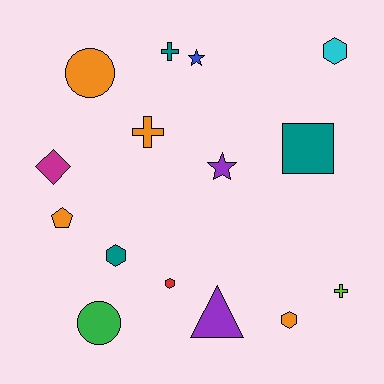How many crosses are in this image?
There are 3 crosses.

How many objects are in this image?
There are 15 objects.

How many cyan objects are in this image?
There is 1 cyan object.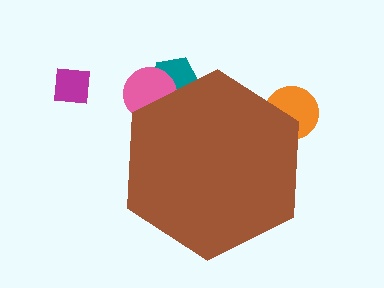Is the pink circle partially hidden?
Yes, the pink circle is partially hidden behind the brown hexagon.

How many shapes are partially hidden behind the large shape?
3 shapes are partially hidden.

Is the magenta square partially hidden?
No, the magenta square is fully visible.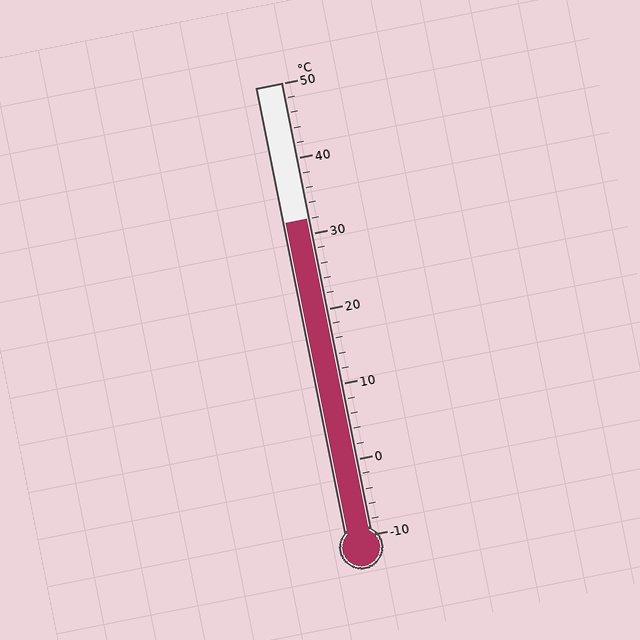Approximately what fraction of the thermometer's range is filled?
The thermometer is filled to approximately 70% of its range.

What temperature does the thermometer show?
The thermometer shows approximately 32°C.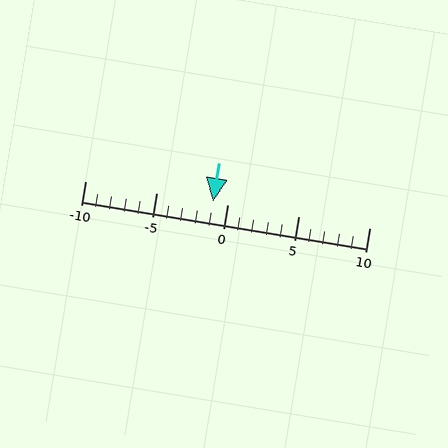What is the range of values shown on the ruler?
The ruler shows values from -10 to 10.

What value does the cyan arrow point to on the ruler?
The cyan arrow points to approximately -1.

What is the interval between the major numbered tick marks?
The major tick marks are spaced 5 units apart.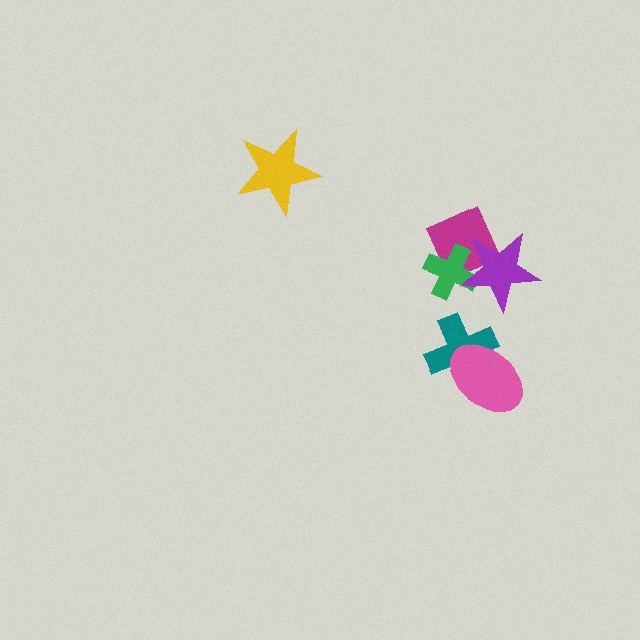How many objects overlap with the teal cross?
1 object overlaps with the teal cross.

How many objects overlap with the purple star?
2 objects overlap with the purple star.